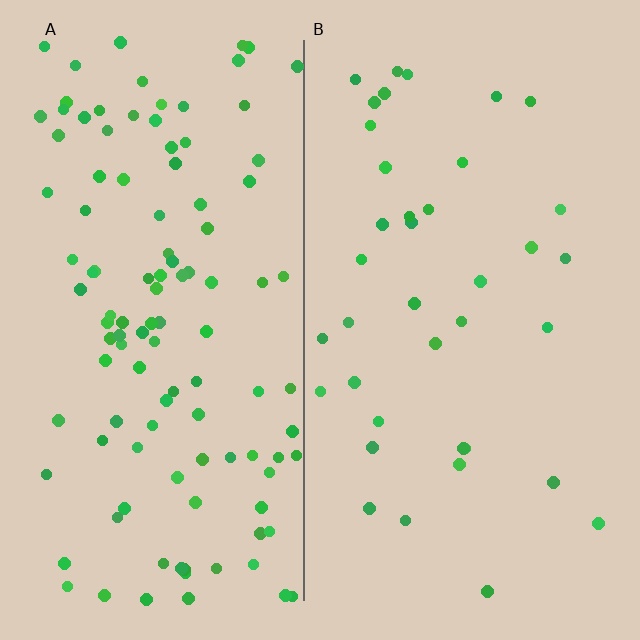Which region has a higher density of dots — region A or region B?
A (the left).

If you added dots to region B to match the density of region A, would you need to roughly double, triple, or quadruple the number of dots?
Approximately triple.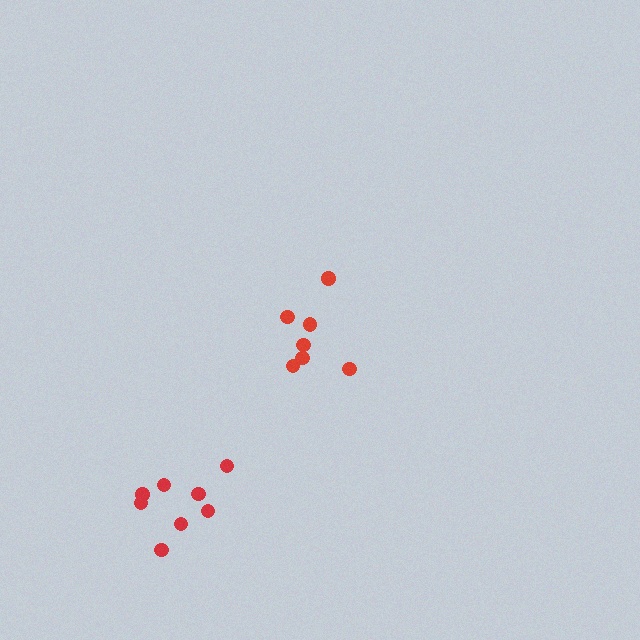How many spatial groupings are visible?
There are 2 spatial groupings.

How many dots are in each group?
Group 1: 7 dots, Group 2: 8 dots (15 total).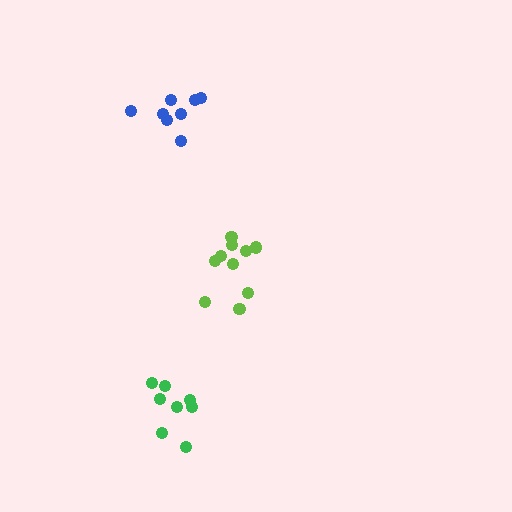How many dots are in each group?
Group 1: 10 dots, Group 2: 8 dots, Group 3: 8 dots (26 total).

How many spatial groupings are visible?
There are 3 spatial groupings.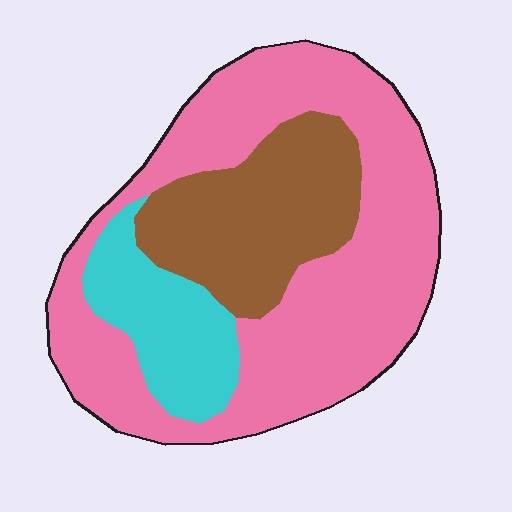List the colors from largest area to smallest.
From largest to smallest: pink, brown, cyan.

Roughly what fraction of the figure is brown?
Brown takes up about one quarter (1/4) of the figure.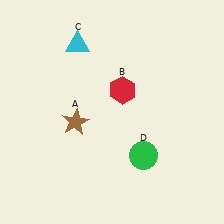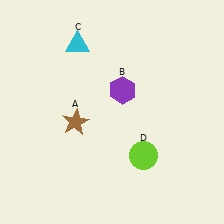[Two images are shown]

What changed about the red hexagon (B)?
In Image 1, B is red. In Image 2, it changed to purple.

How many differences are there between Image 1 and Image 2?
There are 2 differences between the two images.